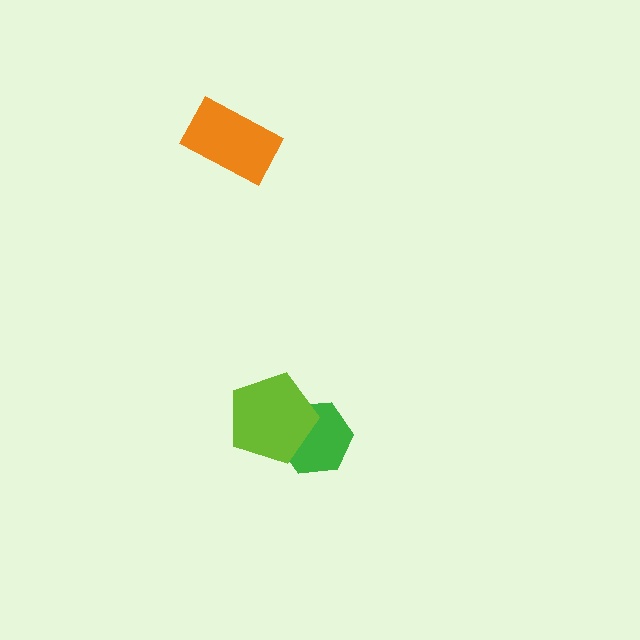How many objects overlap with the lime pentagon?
1 object overlaps with the lime pentagon.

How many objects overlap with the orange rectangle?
0 objects overlap with the orange rectangle.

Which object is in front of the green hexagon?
The lime pentagon is in front of the green hexagon.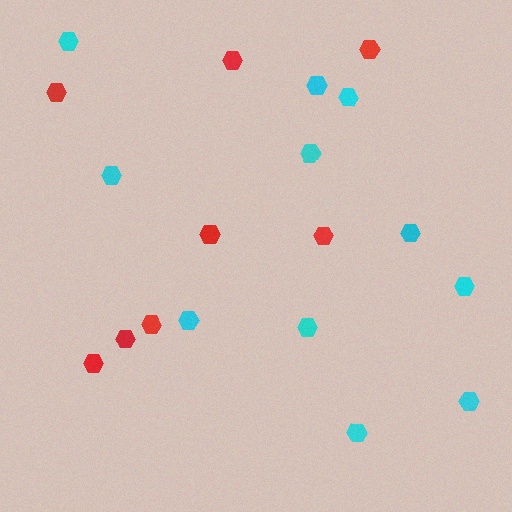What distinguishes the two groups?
There are 2 groups: one group of cyan hexagons (11) and one group of red hexagons (8).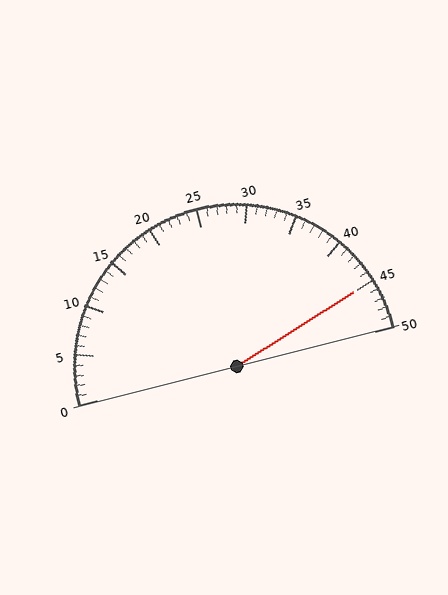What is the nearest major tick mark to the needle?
The nearest major tick mark is 45.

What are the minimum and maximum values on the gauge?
The gauge ranges from 0 to 50.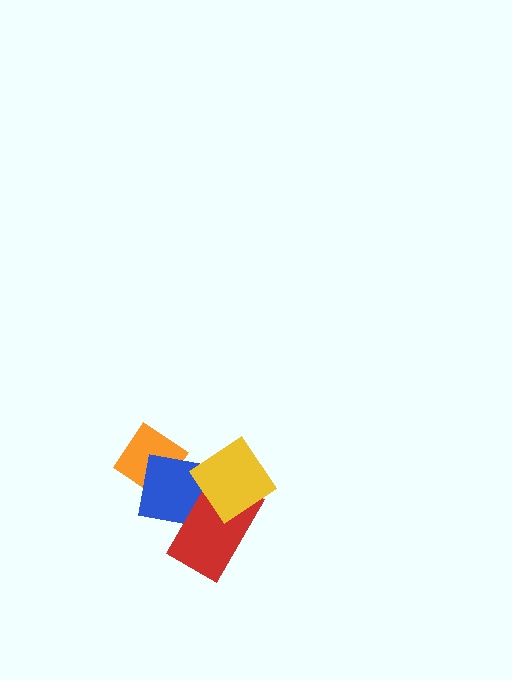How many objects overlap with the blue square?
3 objects overlap with the blue square.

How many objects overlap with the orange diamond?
1 object overlaps with the orange diamond.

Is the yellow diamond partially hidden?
No, no other shape covers it.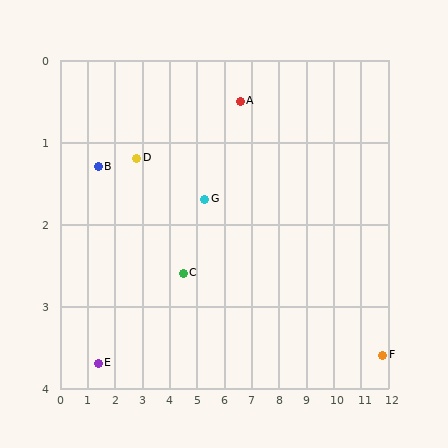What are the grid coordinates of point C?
Point C is at approximately (4.5, 2.6).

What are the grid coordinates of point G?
Point G is at approximately (5.3, 1.7).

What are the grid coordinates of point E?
Point E is at approximately (1.4, 3.7).